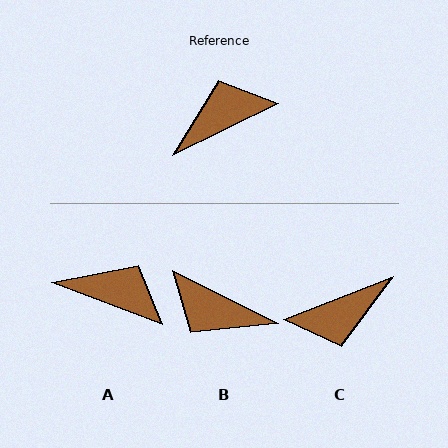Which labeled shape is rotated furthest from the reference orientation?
C, about 175 degrees away.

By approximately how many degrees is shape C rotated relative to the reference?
Approximately 175 degrees counter-clockwise.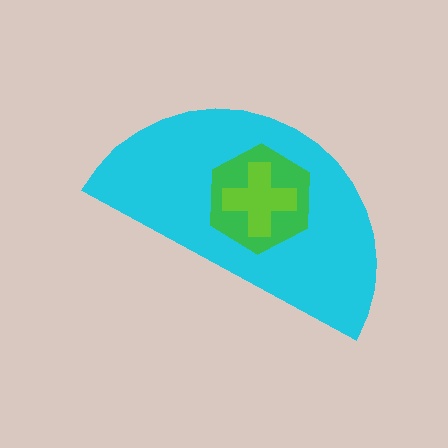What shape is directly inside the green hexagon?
The lime cross.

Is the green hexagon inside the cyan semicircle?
Yes.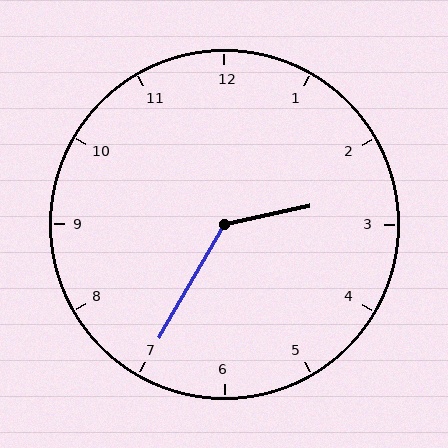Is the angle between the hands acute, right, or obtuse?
It is obtuse.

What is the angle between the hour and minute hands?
Approximately 132 degrees.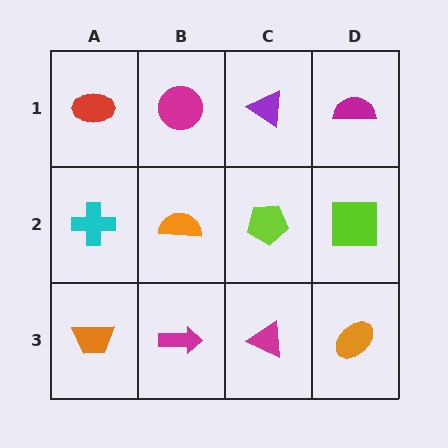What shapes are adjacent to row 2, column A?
A red ellipse (row 1, column A), an orange trapezoid (row 3, column A), an orange semicircle (row 2, column B).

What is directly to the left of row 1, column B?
A red ellipse.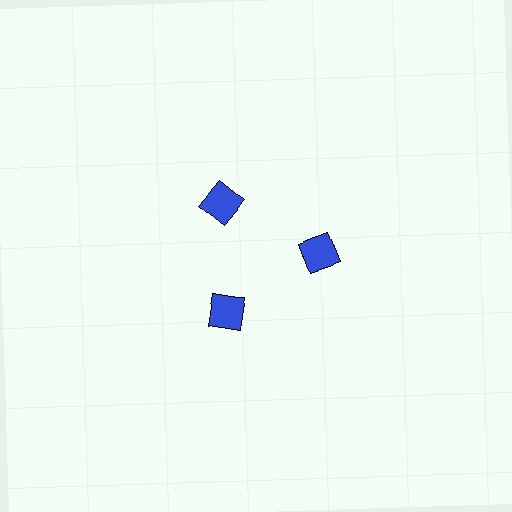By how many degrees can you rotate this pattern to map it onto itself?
The pattern maps onto itself every 120 degrees of rotation.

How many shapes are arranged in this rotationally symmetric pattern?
There are 3 shapes, arranged in 3 groups of 1.